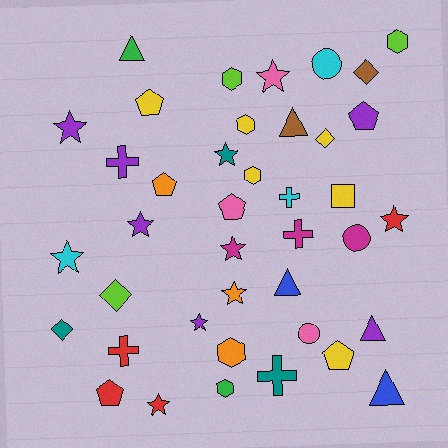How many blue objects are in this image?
There are 2 blue objects.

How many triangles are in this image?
There are 5 triangles.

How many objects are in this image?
There are 40 objects.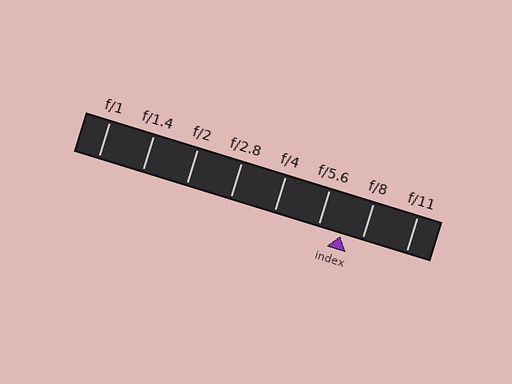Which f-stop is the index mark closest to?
The index mark is closest to f/8.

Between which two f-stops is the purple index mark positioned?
The index mark is between f/5.6 and f/8.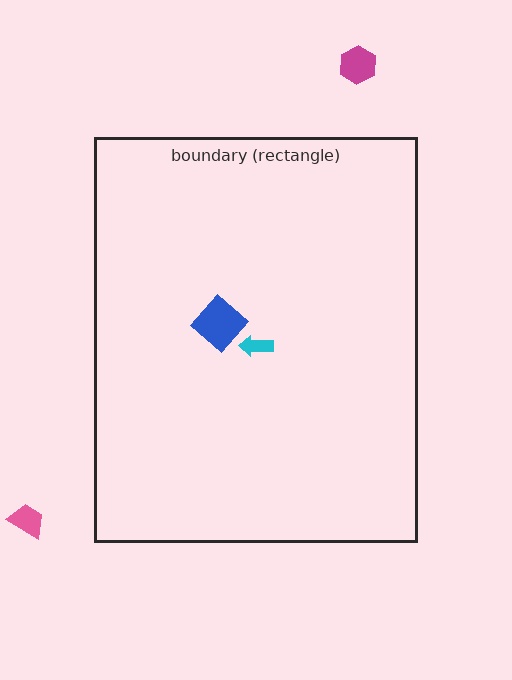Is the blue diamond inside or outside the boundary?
Inside.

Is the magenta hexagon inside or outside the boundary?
Outside.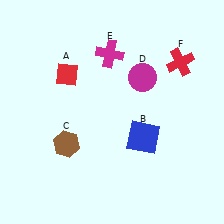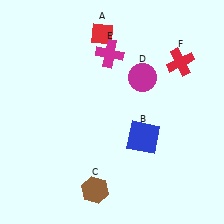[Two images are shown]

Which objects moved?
The objects that moved are: the red diamond (A), the brown hexagon (C).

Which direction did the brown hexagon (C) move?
The brown hexagon (C) moved down.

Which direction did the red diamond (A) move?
The red diamond (A) moved up.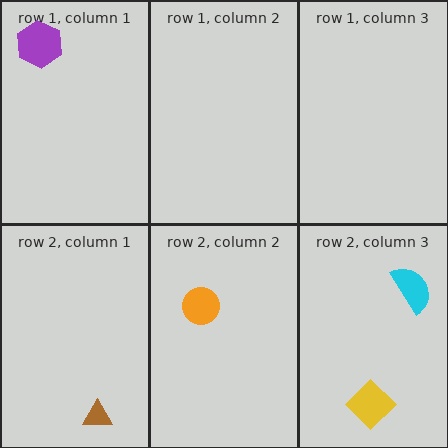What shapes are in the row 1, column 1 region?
The purple hexagon.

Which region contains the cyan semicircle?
The row 2, column 3 region.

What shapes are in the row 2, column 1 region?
The brown triangle.